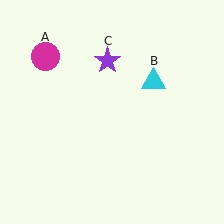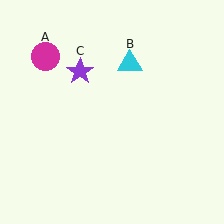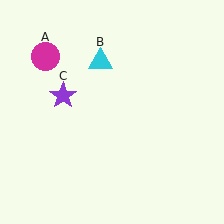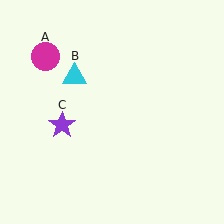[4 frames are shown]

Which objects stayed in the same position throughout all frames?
Magenta circle (object A) remained stationary.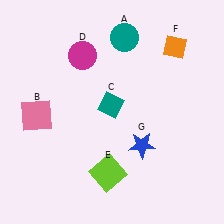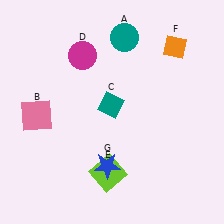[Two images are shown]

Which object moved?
The blue star (G) moved left.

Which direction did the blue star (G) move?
The blue star (G) moved left.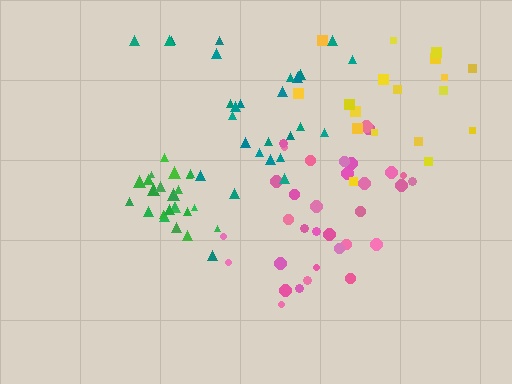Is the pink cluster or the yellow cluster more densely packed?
Pink.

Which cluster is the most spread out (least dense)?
Yellow.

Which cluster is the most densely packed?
Green.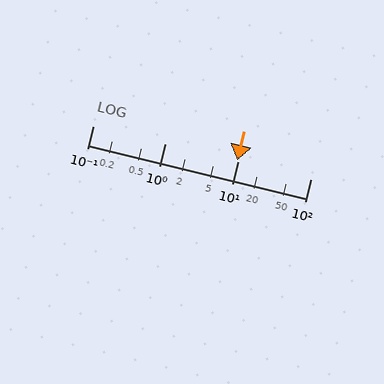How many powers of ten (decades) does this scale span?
The scale spans 3 decades, from 0.1 to 100.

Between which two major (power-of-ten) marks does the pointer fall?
The pointer is between 1 and 10.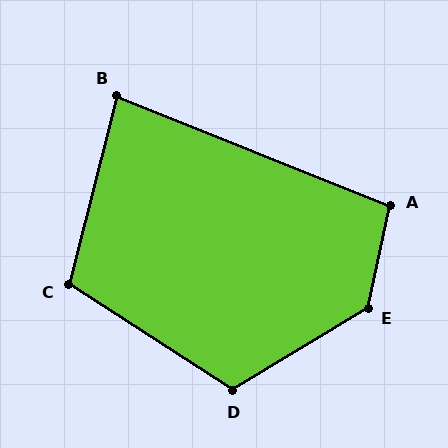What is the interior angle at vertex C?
Approximately 109 degrees (obtuse).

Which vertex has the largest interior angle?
E, at approximately 133 degrees.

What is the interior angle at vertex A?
Approximately 100 degrees (obtuse).